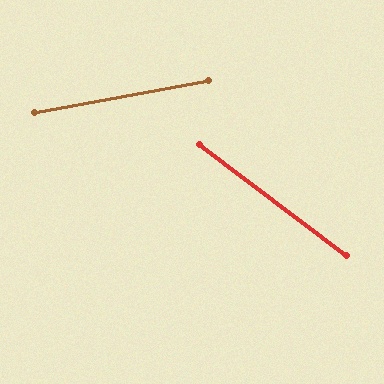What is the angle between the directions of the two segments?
Approximately 47 degrees.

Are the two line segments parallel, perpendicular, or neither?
Neither parallel nor perpendicular — they differ by about 47°.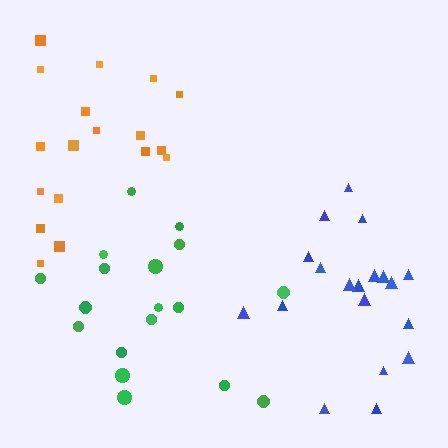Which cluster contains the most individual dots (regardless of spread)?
Blue (19).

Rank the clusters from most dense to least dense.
blue, orange, green.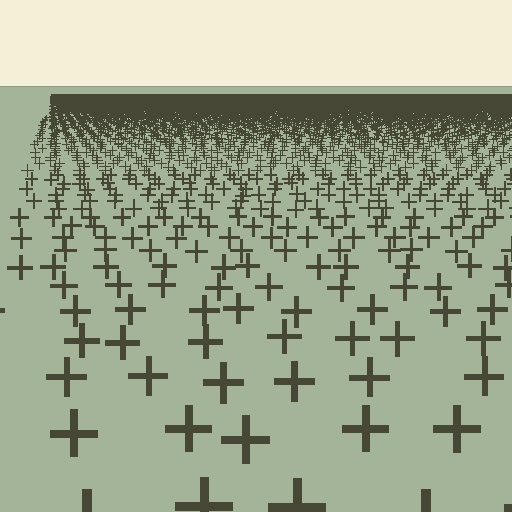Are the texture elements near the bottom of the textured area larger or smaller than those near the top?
Larger. Near the bottom, elements are closer to the viewer and appear at a bigger on-screen size.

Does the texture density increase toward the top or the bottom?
Density increases toward the top.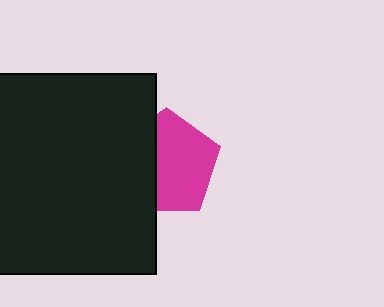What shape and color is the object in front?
The object in front is a black rectangle.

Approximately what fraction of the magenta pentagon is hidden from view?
Roughly 39% of the magenta pentagon is hidden behind the black rectangle.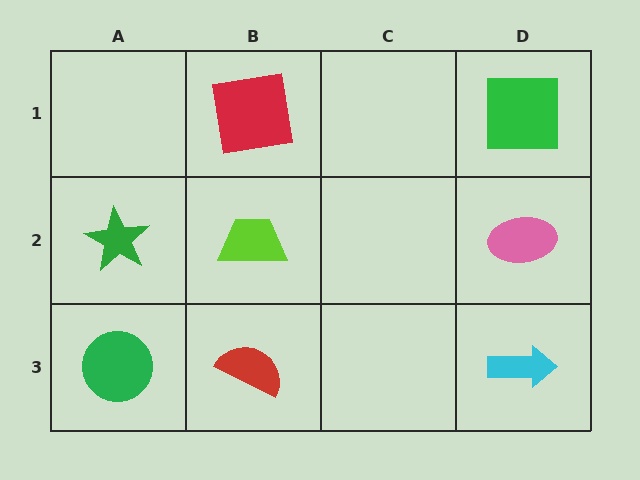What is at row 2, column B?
A lime trapezoid.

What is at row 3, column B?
A red semicircle.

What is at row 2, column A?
A green star.